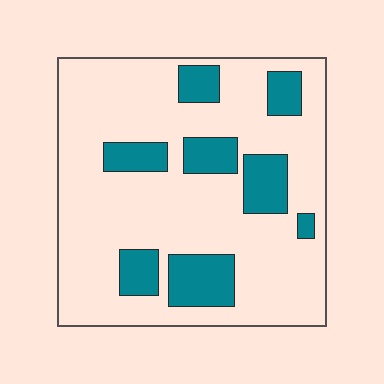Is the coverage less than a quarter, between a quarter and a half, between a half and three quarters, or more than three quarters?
Less than a quarter.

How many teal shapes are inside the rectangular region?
8.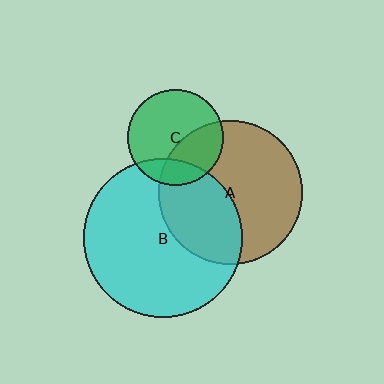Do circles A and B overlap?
Yes.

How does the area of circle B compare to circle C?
Approximately 2.7 times.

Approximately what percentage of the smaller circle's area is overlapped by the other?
Approximately 40%.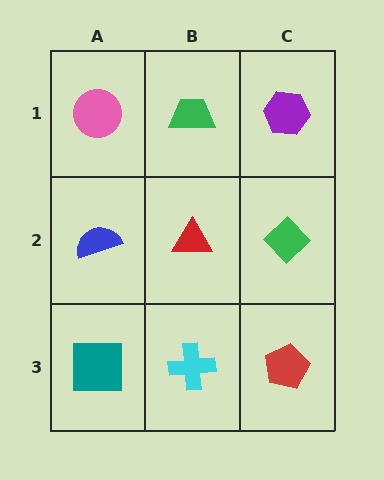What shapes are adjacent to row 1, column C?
A green diamond (row 2, column C), a green trapezoid (row 1, column B).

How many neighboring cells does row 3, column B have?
3.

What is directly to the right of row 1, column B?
A purple hexagon.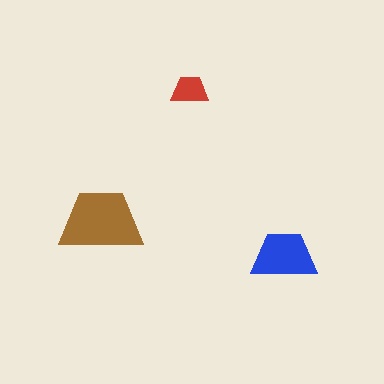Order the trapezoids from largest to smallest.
the brown one, the blue one, the red one.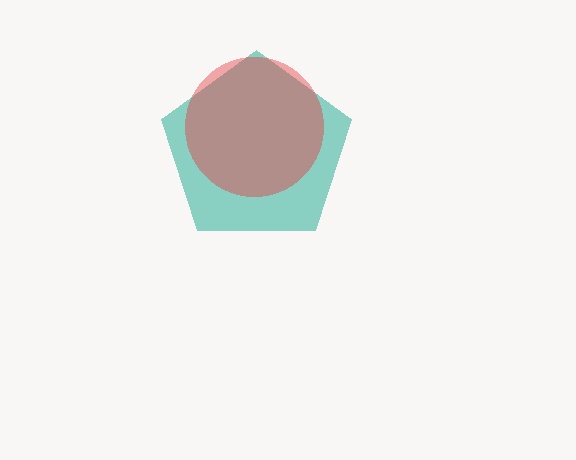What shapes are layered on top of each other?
The layered shapes are: a teal pentagon, a red circle.